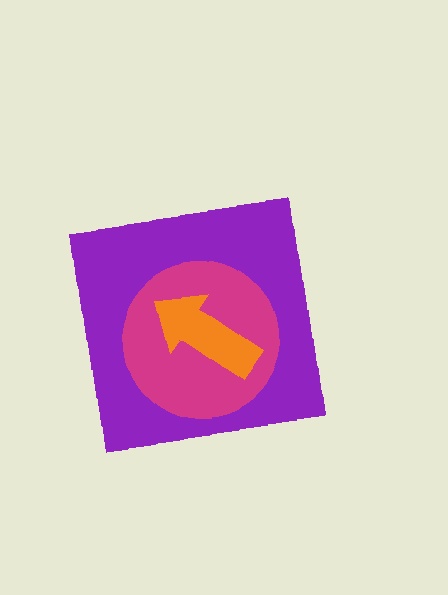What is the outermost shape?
The purple square.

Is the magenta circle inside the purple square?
Yes.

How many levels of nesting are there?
3.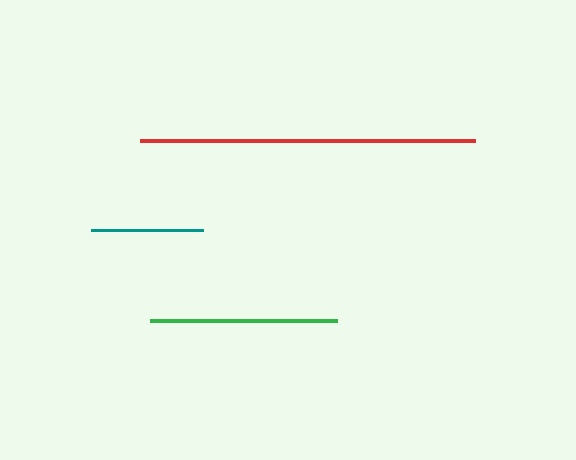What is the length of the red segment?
The red segment is approximately 335 pixels long.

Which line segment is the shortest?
The teal line is the shortest at approximately 112 pixels.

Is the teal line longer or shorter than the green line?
The green line is longer than the teal line.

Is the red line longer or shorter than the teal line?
The red line is longer than the teal line.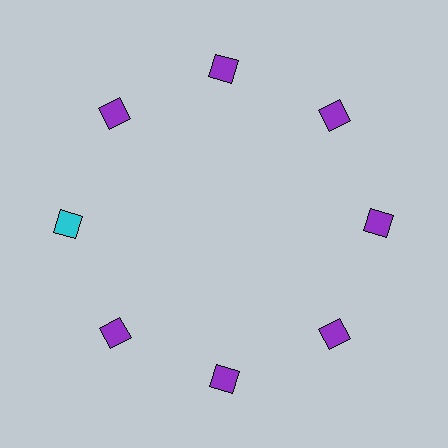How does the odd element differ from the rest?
It has a different color: cyan instead of purple.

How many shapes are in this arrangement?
There are 8 shapes arranged in a ring pattern.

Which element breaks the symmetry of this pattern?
The cyan square at roughly the 9 o'clock position breaks the symmetry. All other shapes are purple squares.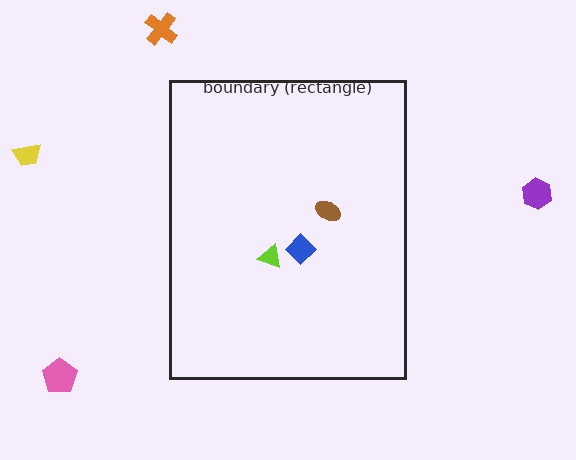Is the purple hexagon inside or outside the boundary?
Outside.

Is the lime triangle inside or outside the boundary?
Inside.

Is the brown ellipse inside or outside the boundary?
Inside.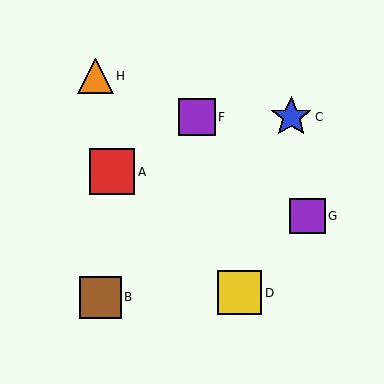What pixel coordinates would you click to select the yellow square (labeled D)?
Click at (240, 293) to select the yellow square D.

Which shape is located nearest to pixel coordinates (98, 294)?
The brown square (labeled B) at (100, 297) is nearest to that location.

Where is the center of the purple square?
The center of the purple square is at (307, 216).